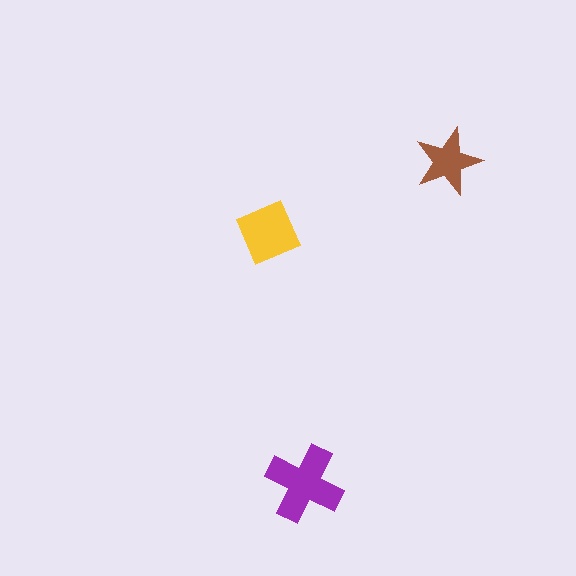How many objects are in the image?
There are 3 objects in the image.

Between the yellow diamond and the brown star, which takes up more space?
The yellow diamond.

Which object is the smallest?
The brown star.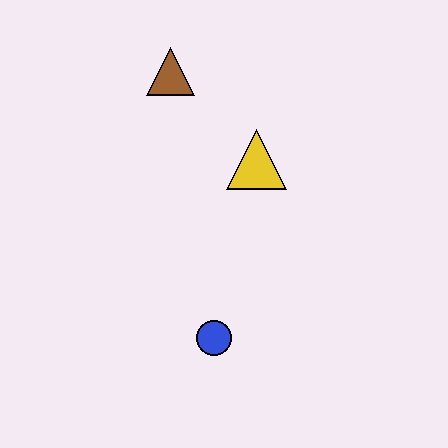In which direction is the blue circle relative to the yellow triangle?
The blue circle is below the yellow triangle.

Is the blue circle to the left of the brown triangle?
No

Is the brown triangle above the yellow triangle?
Yes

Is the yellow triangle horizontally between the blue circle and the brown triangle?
No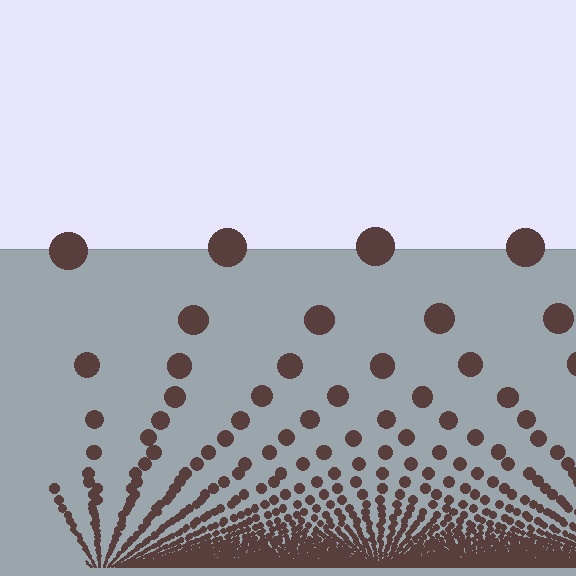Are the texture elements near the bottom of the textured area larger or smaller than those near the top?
Smaller. The gradient is inverted — elements near the bottom are smaller and denser.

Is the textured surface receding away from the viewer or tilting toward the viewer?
The surface appears to tilt toward the viewer. Texture elements get larger and sparser toward the top.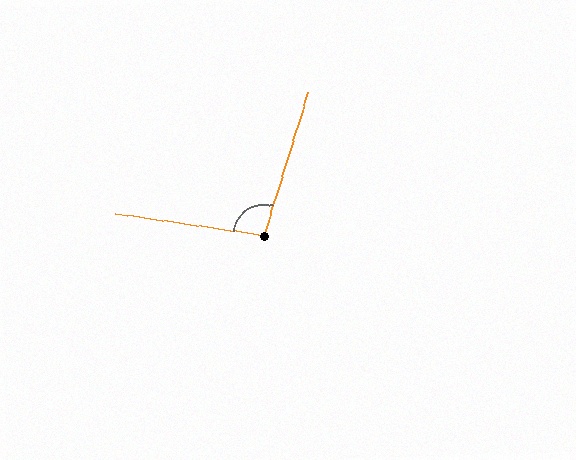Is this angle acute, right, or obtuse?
It is obtuse.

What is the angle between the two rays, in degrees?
Approximately 99 degrees.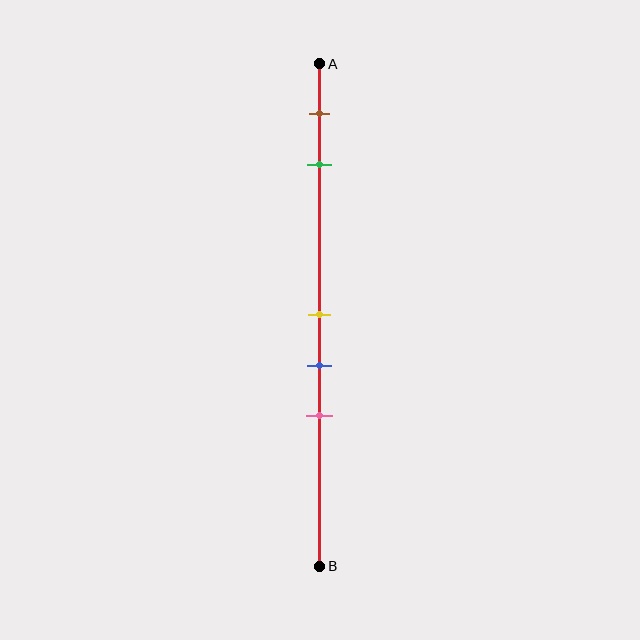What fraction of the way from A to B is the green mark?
The green mark is approximately 20% (0.2) of the way from A to B.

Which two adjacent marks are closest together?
The yellow and blue marks are the closest adjacent pair.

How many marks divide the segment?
There are 5 marks dividing the segment.